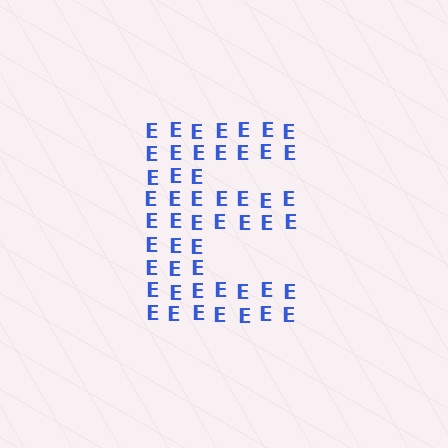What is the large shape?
The large shape is the letter E.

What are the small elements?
The small elements are letter E's.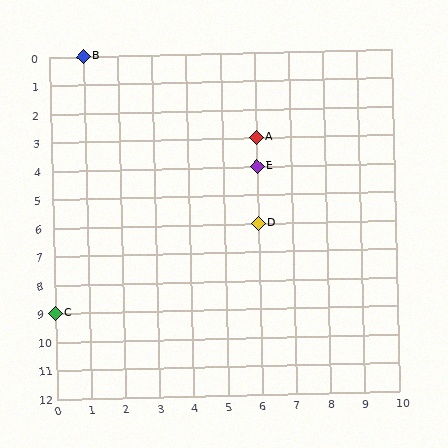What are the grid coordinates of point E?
Point E is at grid coordinates (6, 4).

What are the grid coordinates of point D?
Point D is at grid coordinates (6, 6).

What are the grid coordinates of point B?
Point B is at grid coordinates (1, 0).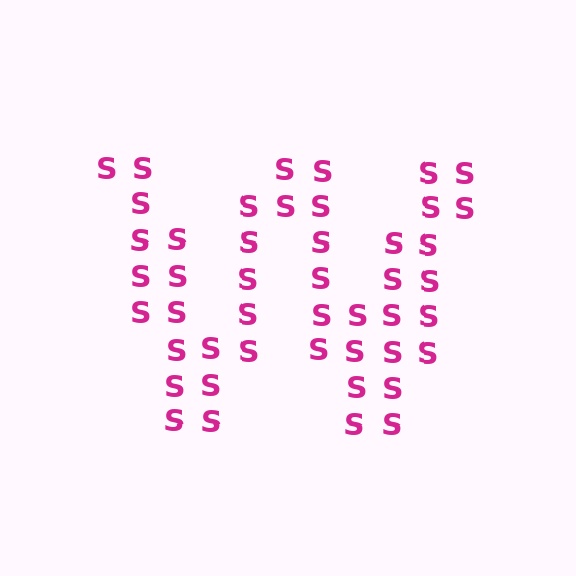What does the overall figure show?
The overall figure shows the letter W.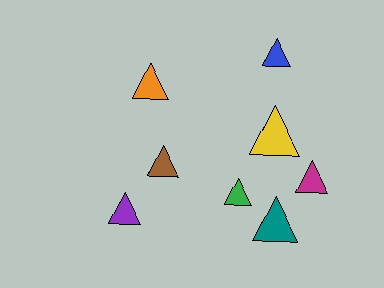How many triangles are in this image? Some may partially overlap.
There are 8 triangles.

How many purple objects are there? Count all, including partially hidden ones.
There is 1 purple object.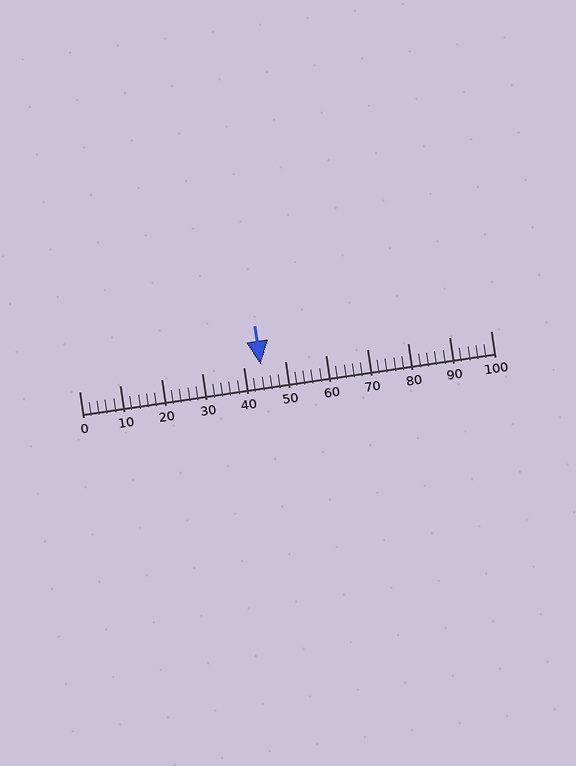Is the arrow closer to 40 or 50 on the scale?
The arrow is closer to 40.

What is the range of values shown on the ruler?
The ruler shows values from 0 to 100.